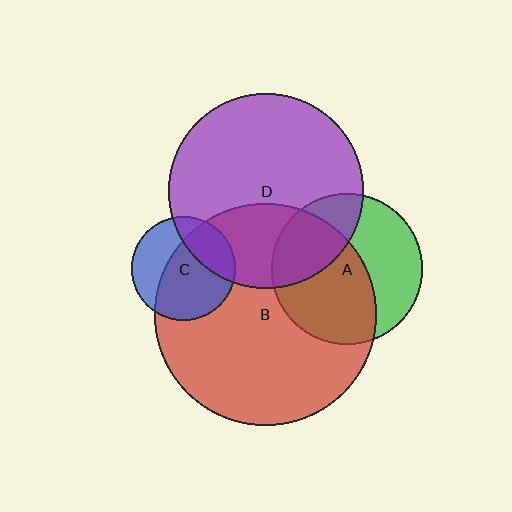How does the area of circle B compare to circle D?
Approximately 1.3 times.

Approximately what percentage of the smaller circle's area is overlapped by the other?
Approximately 65%.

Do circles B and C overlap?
Yes.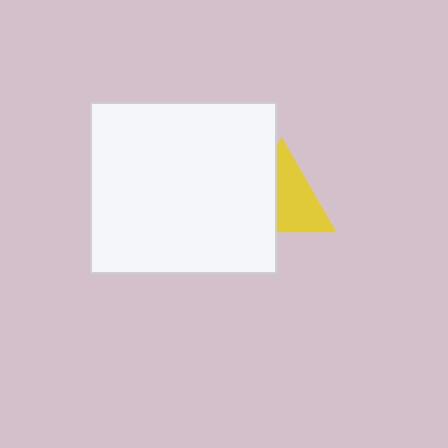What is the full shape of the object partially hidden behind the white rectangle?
The partially hidden object is a yellow triangle.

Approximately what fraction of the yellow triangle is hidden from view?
Roughly 43% of the yellow triangle is hidden behind the white rectangle.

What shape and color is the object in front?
The object in front is a white rectangle.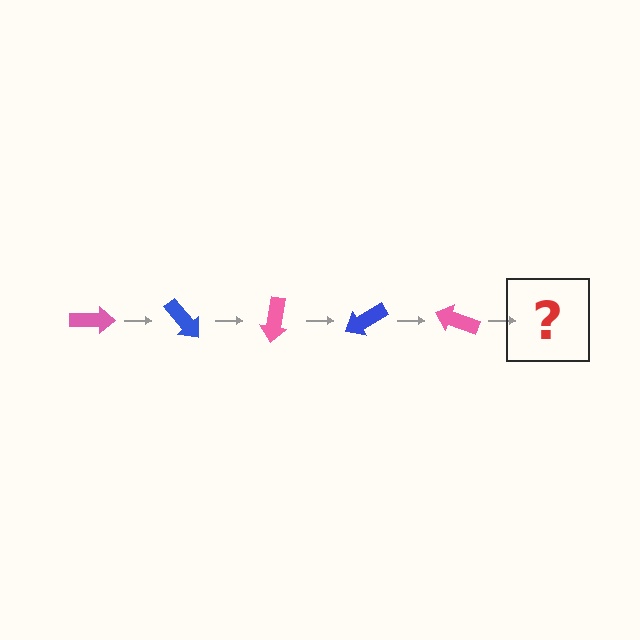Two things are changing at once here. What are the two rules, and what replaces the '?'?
The two rules are that it rotates 50 degrees each step and the color cycles through pink and blue. The '?' should be a blue arrow, rotated 250 degrees from the start.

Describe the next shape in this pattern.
It should be a blue arrow, rotated 250 degrees from the start.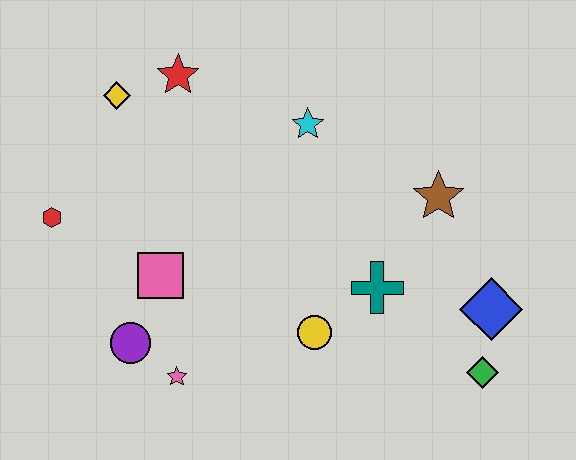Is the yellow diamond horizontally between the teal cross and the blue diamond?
No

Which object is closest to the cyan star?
The red star is closest to the cyan star.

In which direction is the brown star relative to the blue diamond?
The brown star is above the blue diamond.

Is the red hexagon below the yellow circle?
No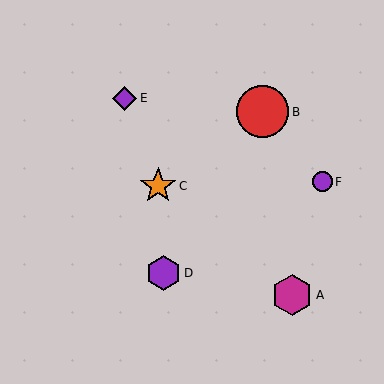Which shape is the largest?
The red circle (labeled B) is the largest.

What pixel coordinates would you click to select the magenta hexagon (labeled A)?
Click at (292, 295) to select the magenta hexagon A.